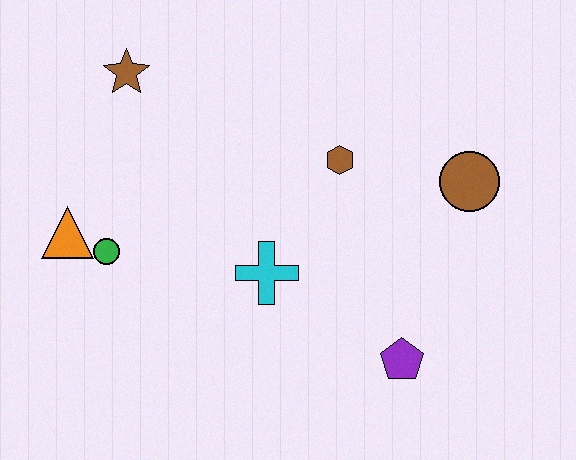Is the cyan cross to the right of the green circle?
Yes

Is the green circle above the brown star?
No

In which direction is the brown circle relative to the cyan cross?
The brown circle is to the right of the cyan cross.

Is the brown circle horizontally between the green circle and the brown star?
No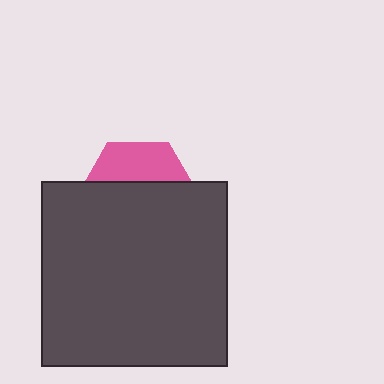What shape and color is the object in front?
The object in front is a dark gray square.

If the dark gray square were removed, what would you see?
You would see the complete pink hexagon.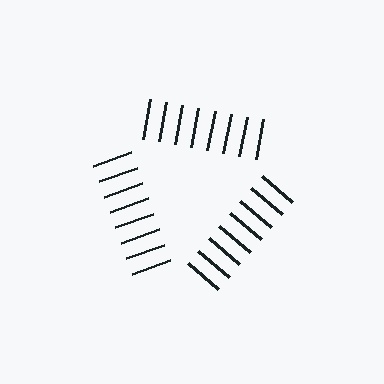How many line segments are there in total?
24 — 8 along each of the 3 edges.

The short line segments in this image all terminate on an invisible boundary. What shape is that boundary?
An illusory triangle — the line segments terminate on its edges but no continuous stroke is drawn.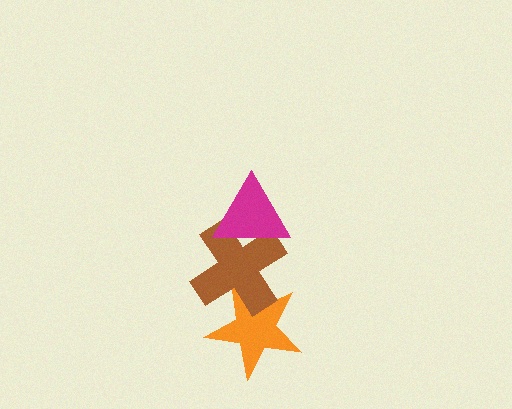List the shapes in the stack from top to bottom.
From top to bottom: the magenta triangle, the brown cross, the orange star.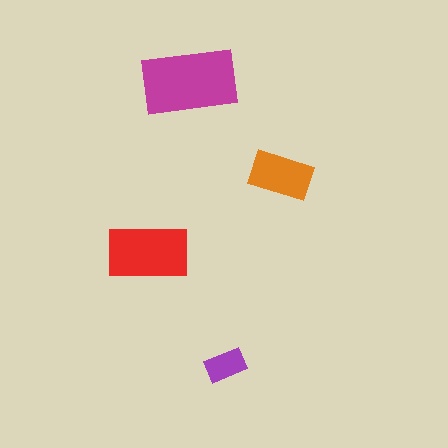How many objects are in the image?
There are 4 objects in the image.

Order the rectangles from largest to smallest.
the magenta one, the red one, the orange one, the purple one.